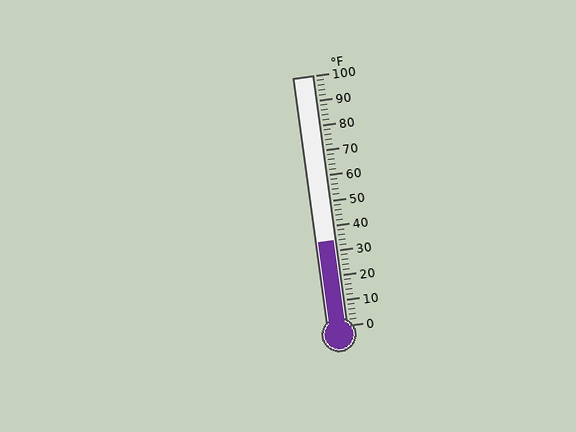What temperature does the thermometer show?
The thermometer shows approximately 34°F.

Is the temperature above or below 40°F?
The temperature is below 40°F.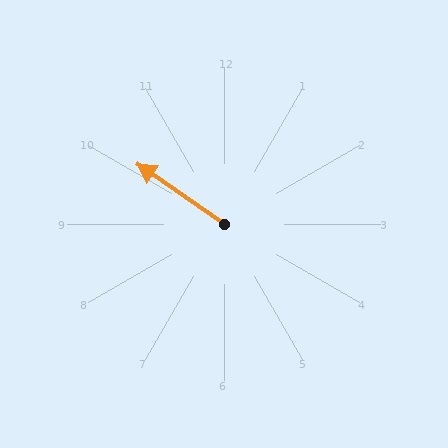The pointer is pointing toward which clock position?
Roughly 10 o'clock.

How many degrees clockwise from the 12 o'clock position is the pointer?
Approximately 304 degrees.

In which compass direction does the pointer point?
Northwest.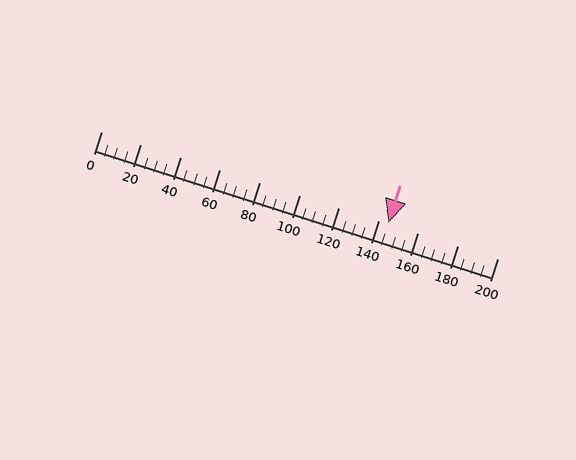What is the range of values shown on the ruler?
The ruler shows values from 0 to 200.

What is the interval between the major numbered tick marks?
The major tick marks are spaced 20 units apart.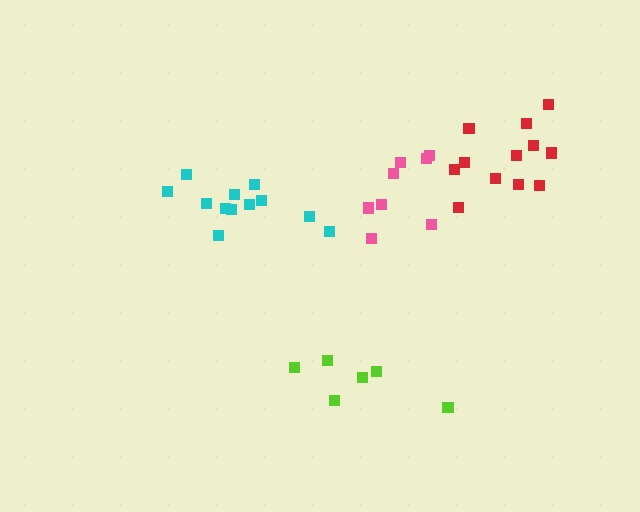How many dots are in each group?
Group 1: 6 dots, Group 2: 12 dots, Group 3: 8 dots, Group 4: 12 dots (38 total).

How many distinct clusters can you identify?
There are 4 distinct clusters.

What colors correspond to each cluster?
The clusters are colored: lime, cyan, pink, red.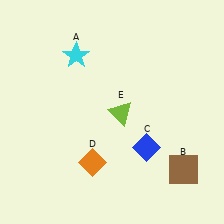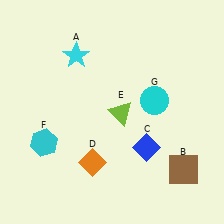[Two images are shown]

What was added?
A cyan hexagon (F), a cyan circle (G) were added in Image 2.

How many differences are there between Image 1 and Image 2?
There are 2 differences between the two images.